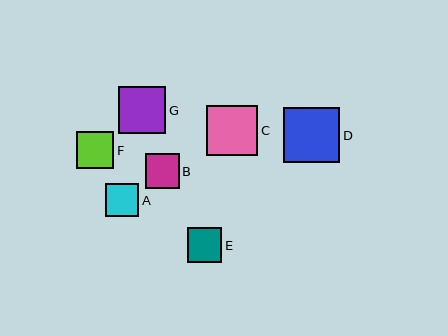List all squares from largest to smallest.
From largest to smallest: D, C, G, F, E, B, A.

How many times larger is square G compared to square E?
Square G is approximately 1.3 times the size of square E.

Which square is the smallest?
Square A is the smallest with a size of approximately 34 pixels.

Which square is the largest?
Square D is the largest with a size of approximately 56 pixels.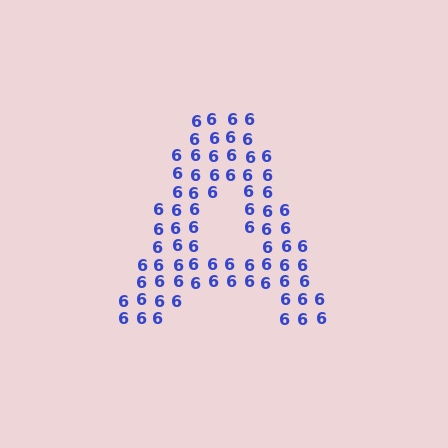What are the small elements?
The small elements are digit 6's.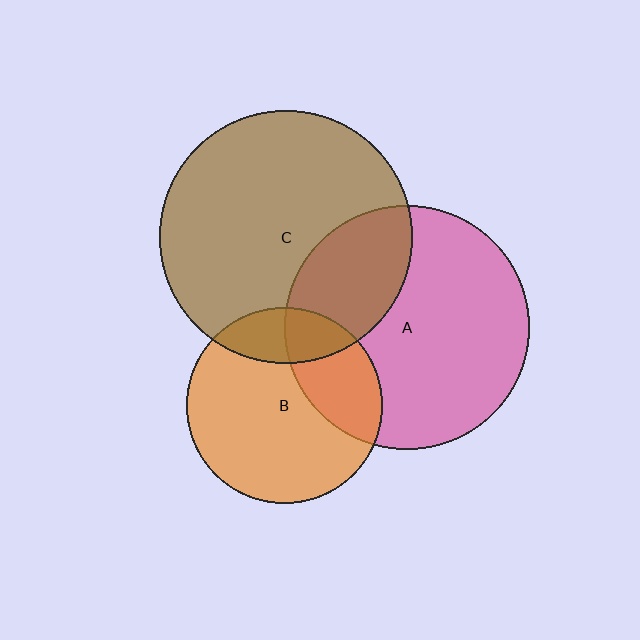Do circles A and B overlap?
Yes.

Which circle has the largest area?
Circle C (brown).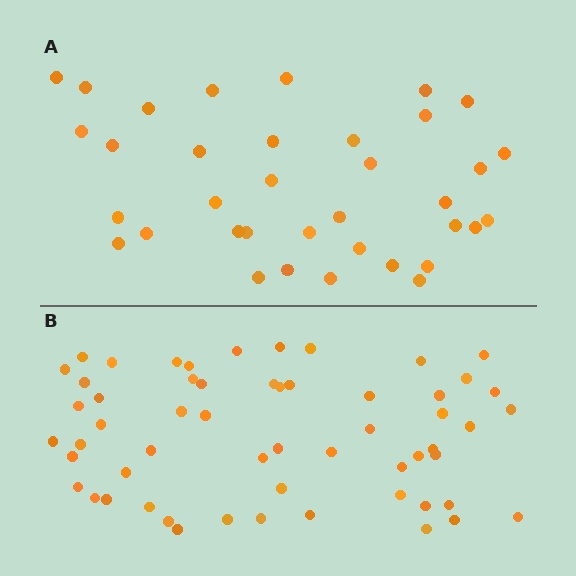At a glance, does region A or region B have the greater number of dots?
Region B (the bottom region) has more dots.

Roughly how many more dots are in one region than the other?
Region B has approximately 20 more dots than region A.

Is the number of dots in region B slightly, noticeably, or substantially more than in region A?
Region B has substantially more. The ratio is roughly 1.6 to 1.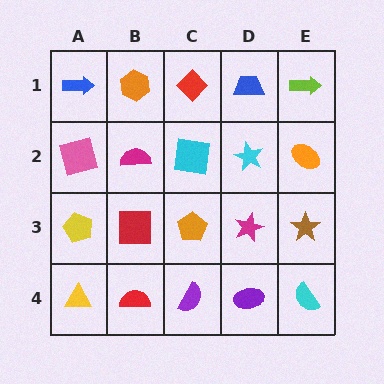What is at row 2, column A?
A pink square.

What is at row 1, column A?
A blue arrow.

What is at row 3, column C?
An orange pentagon.